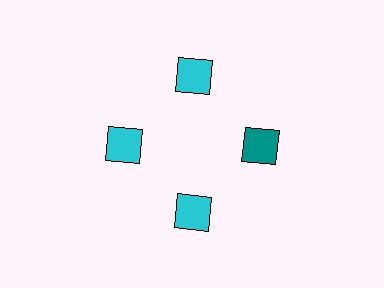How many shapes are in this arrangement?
There are 4 shapes arranged in a ring pattern.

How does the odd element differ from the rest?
It has a different color: teal instead of cyan.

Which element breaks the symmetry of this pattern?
The teal diamond at roughly the 3 o'clock position breaks the symmetry. All other shapes are cyan diamonds.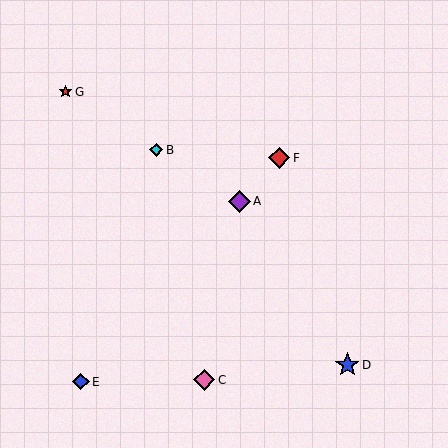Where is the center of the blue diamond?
The center of the blue diamond is at (81, 382).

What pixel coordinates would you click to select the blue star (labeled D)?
Click at (347, 365) to select the blue star D.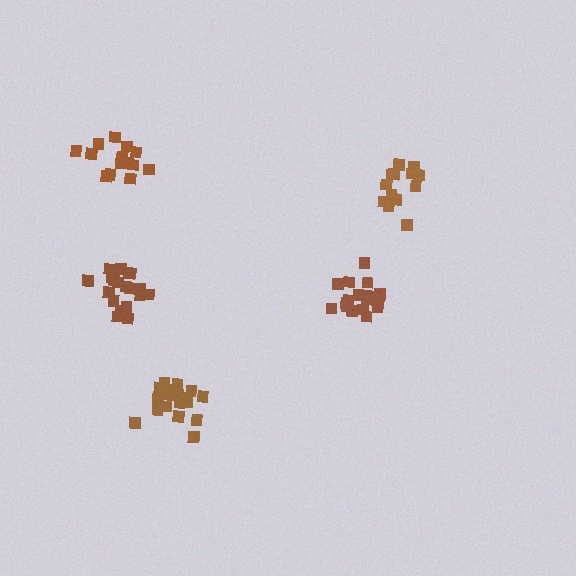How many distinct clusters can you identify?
There are 5 distinct clusters.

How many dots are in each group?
Group 1: 14 dots, Group 2: 19 dots, Group 3: 19 dots, Group 4: 19 dots, Group 5: 14 dots (85 total).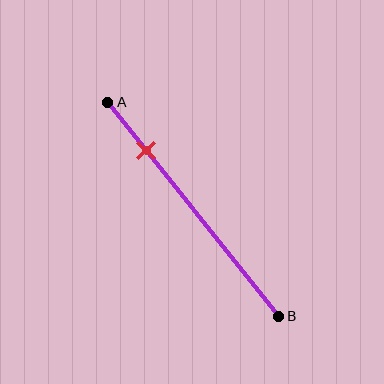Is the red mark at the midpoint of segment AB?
No, the mark is at about 20% from A, not at the 50% midpoint.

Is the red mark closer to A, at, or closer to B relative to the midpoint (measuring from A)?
The red mark is closer to point A than the midpoint of segment AB.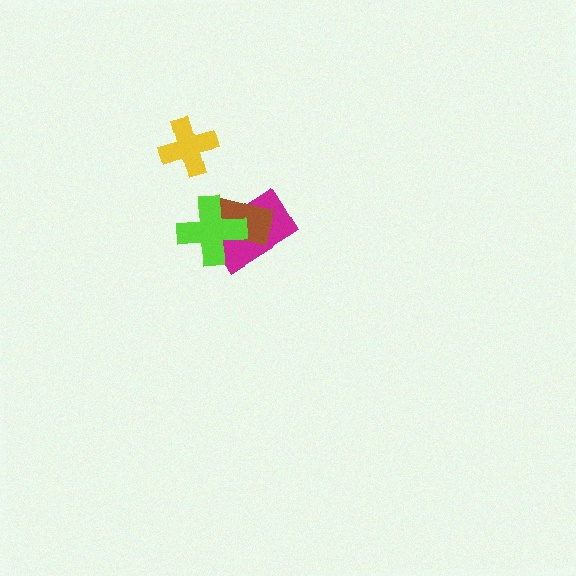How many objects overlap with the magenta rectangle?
2 objects overlap with the magenta rectangle.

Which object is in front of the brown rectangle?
The lime cross is in front of the brown rectangle.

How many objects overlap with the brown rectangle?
2 objects overlap with the brown rectangle.